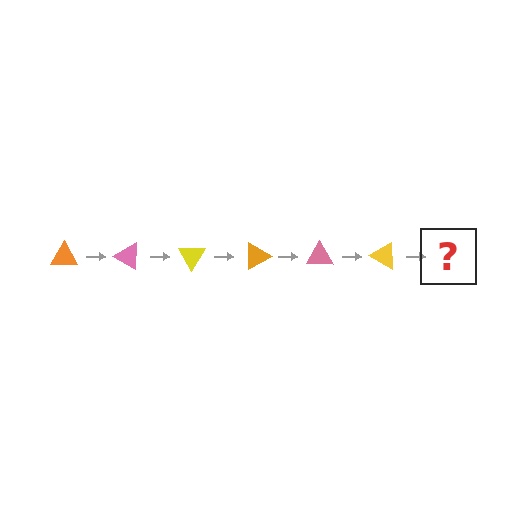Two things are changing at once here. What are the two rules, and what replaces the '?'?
The two rules are that it rotates 30 degrees each step and the color cycles through orange, pink, and yellow. The '?' should be an orange triangle, rotated 180 degrees from the start.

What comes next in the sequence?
The next element should be an orange triangle, rotated 180 degrees from the start.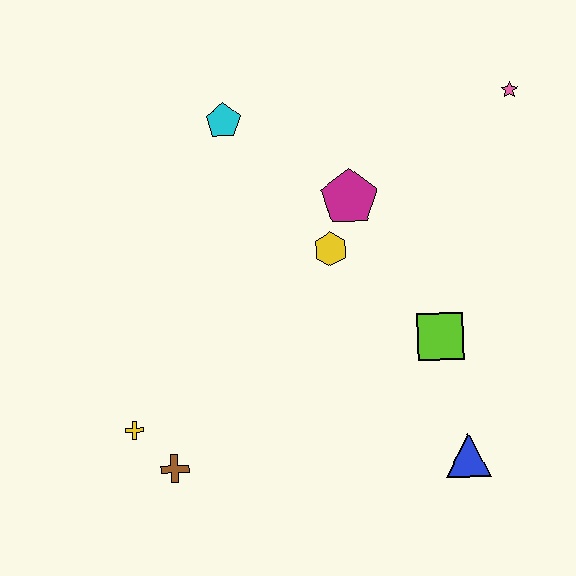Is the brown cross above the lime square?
No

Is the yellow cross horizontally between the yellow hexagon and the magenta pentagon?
No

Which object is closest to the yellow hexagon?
The magenta pentagon is closest to the yellow hexagon.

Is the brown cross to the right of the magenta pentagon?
No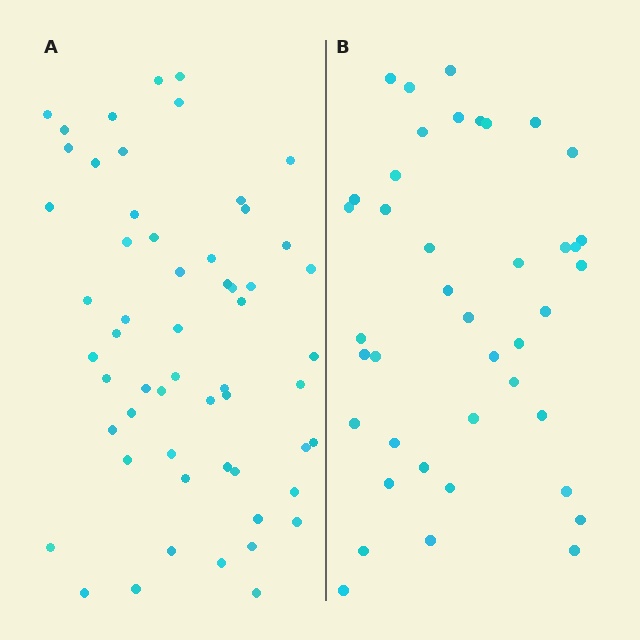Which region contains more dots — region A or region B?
Region A (the left region) has more dots.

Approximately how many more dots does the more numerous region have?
Region A has approximately 15 more dots than region B.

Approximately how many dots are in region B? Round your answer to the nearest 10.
About 40 dots. (The exact count is 41, which rounds to 40.)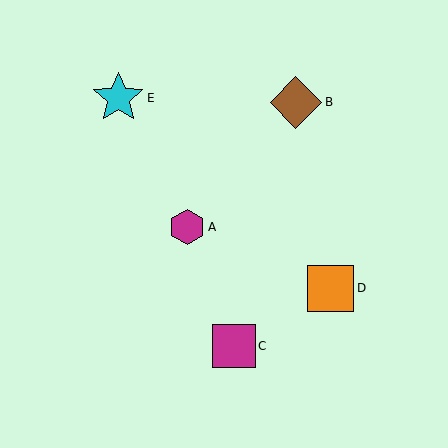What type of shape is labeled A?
Shape A is a magenta hexagon.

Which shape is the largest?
The brown diamond (labeled B) is the largest.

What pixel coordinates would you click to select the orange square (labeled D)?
Click at (331, 288) to select the orange square D.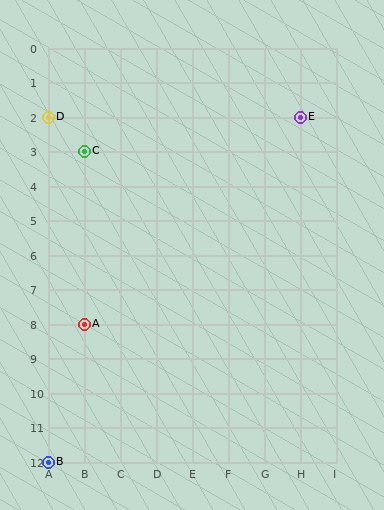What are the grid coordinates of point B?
Point B is at grid coordinates (A, 12).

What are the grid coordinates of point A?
Point A is at grid coordinates (B, 8).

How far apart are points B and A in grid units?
Points B and A are 1 column and 4 rows apart (about 4.1 grid units diagonally).